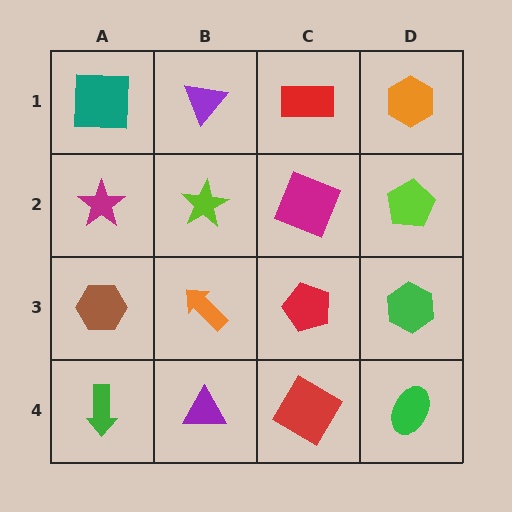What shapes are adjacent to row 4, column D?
A green hexagon (row 3, column D), a red diamond (row 4, column C).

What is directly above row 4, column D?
A green hexagon.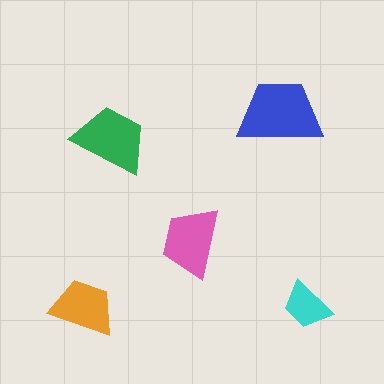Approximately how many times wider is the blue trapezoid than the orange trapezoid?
About 1.5 times wider.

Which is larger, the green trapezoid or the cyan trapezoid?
The green one.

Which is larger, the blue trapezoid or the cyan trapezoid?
The blue one.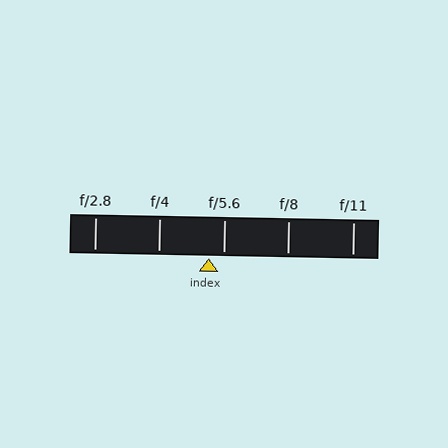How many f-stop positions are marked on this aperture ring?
There are 5 f-stop positions marked.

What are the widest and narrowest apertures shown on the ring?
The widest aperture shown is f/2.8 and the narrowest is f/11.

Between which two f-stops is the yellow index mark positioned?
The index mark is between f/4 and f/5.6.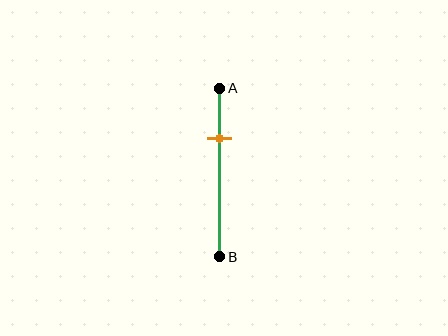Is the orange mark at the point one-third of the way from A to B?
No, the mark is at about 30% from A, not at the 33% one-third point.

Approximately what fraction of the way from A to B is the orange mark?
The orange mark is approximately 30% of the way from A to B.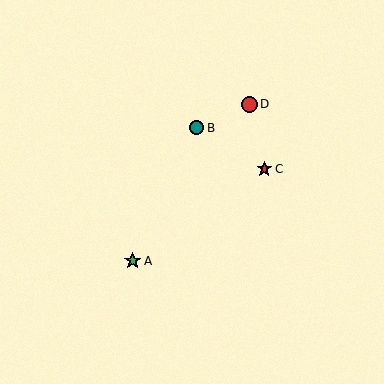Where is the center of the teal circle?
The center of the teal circle is at (197, 128).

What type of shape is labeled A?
Shape A is a green star.